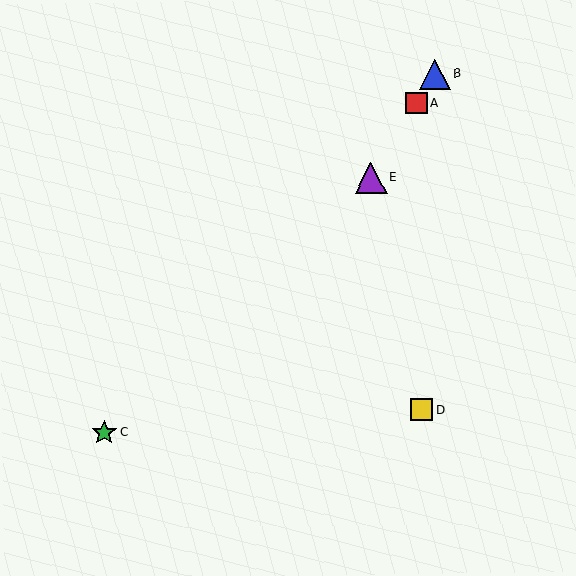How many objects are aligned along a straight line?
3 objects (A, B, E) are aligned along a straight line.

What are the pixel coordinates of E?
Object E is at (371, 178).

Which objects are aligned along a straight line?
Objects A, B, E are aligned along a straight line.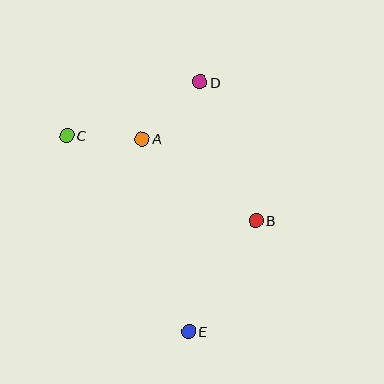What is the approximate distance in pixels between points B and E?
The distance between B and E is approximately 130 pixels.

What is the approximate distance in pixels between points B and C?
The distance between B and C is approximately 207 pixels.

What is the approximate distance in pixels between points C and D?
The distance between C and D is approximately 143 pixels.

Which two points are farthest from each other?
Points D and E are farthest from each other.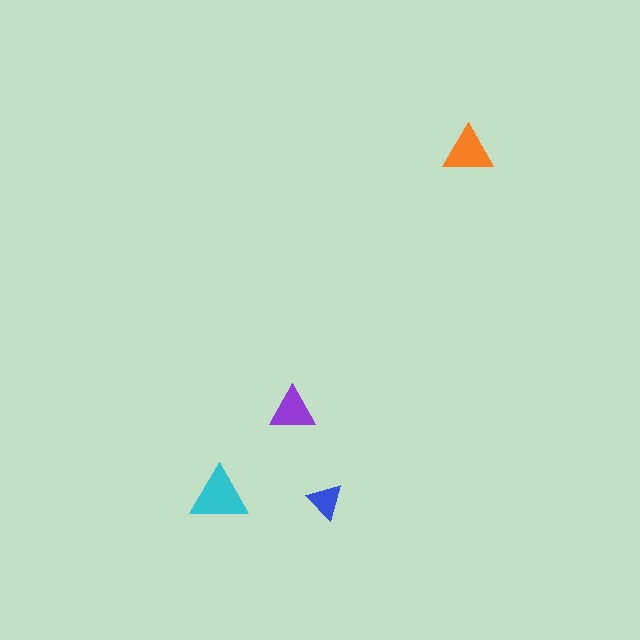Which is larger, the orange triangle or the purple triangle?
The orange one.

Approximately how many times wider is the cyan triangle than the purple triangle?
About 1.5 times wider.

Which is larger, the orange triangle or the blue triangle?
The orange one.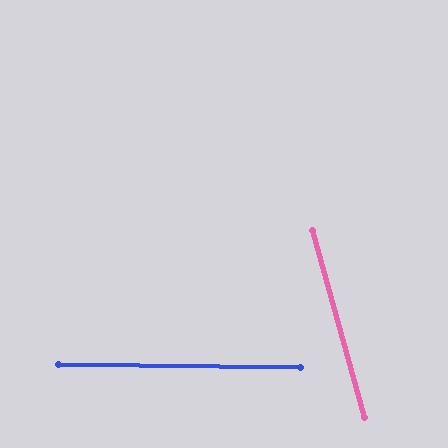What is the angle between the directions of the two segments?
Approximately 74 degrees.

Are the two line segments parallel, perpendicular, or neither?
Neither parallel nor perpendicular — they differ by about 74°.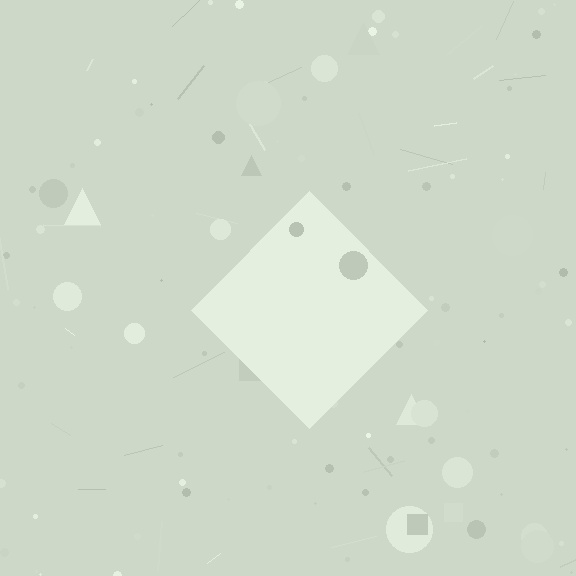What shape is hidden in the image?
A diamond is hidden in the image.